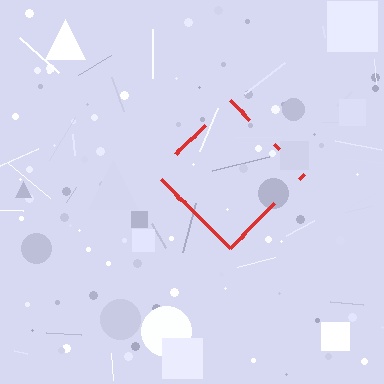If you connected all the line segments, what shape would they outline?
They would outline a diamond.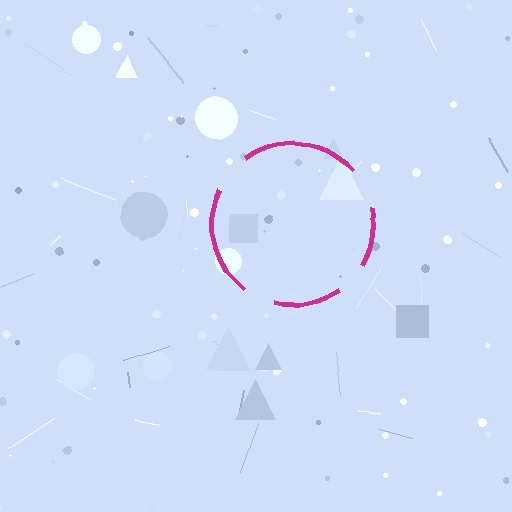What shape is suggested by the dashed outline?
The dashed outline suggests a circle.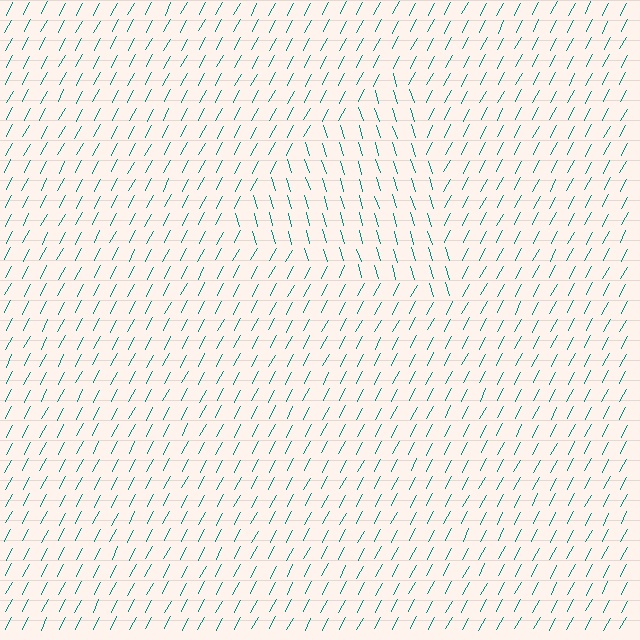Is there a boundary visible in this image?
Yes, there is a texture boundary formed by a change in line orientation.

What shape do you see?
I see a triangle.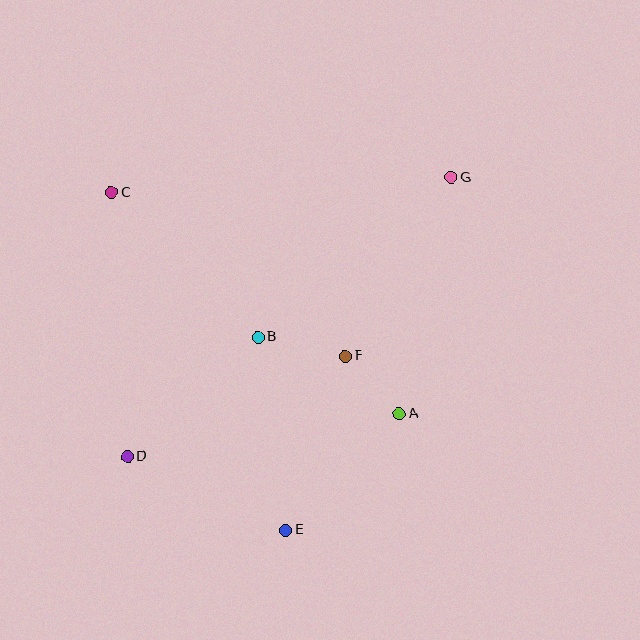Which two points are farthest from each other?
Points D and G are farthest from each other.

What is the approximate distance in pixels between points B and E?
The distance between B and E is approximately 195 pixels.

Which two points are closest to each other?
Points A and F are closest to each other.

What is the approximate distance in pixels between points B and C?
The distance between B and C is approximately 206 pixels.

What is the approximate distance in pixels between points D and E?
The distance between D and E is approximately 174 pixels.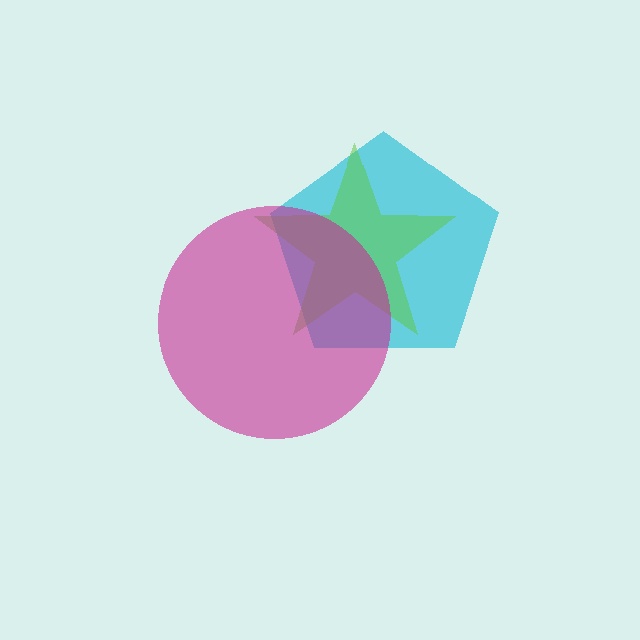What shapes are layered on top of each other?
The layered shapes are: a cyan pentagon, a lime star, a magenta circle.